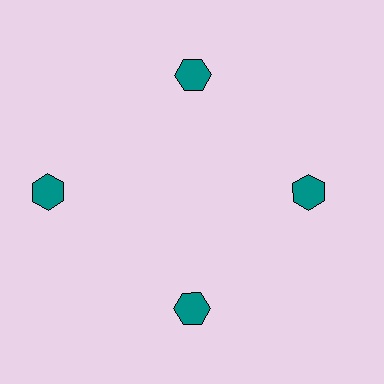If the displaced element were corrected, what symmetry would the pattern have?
It would have 4-fold rotational symmetry — the pattern would map onto itself every 90 degrees.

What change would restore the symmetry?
The symmetry would be restored by moving it inward, back onto the ring so that all 4 hexagons sit at equal angles and equal distance from the center.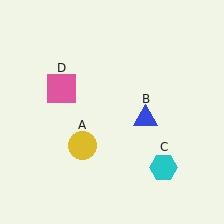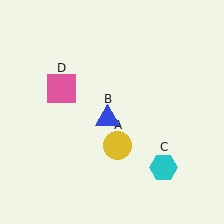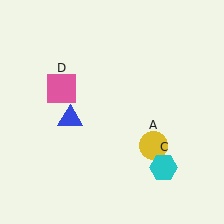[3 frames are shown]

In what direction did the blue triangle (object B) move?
The blue triangle (object B) moved left.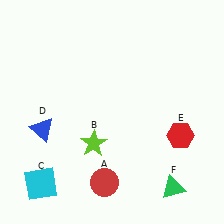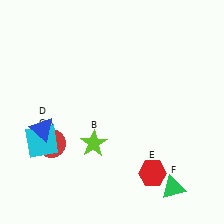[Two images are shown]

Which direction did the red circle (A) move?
The red circle (A) moved left.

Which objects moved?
The objects that moved are: the red circle (A), the cyan square (C), the red hexagon (E).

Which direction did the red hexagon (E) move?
The red hexagon (E) moved down.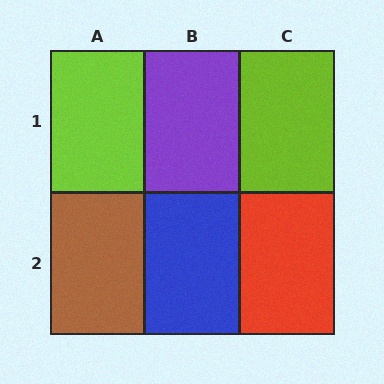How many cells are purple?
1 cell is purple.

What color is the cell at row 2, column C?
Red.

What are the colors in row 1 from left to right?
Lime, purple, lime.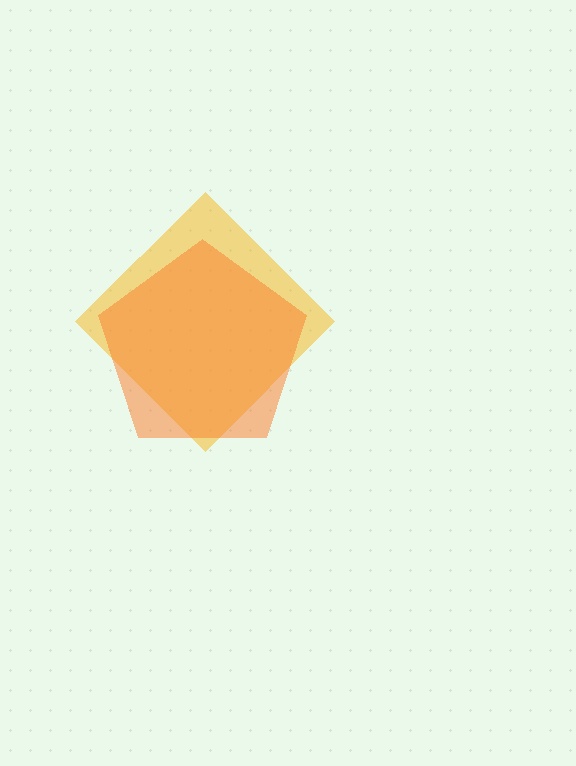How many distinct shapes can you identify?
There are 2 distinct shapes: a yellow diamond, an orange pentagon.